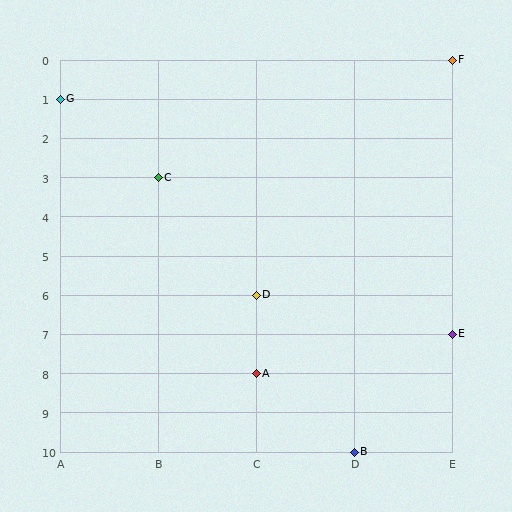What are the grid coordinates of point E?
Point E is at grid coordinates (E, 7).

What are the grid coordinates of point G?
Point G is at grid coordinates (A, 1).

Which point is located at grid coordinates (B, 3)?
Point C is at (B, 3).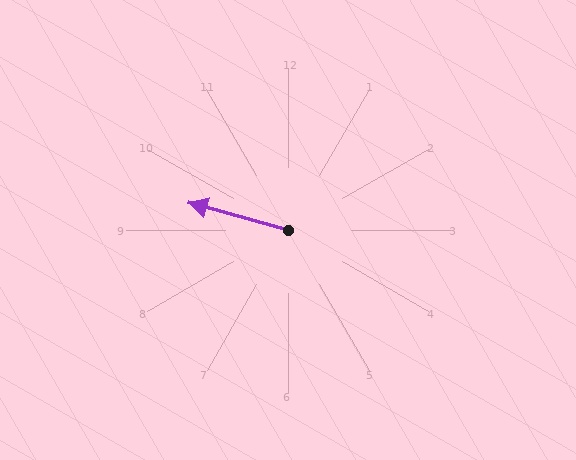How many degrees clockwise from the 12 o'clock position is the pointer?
Approximately 286 degrees.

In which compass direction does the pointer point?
West.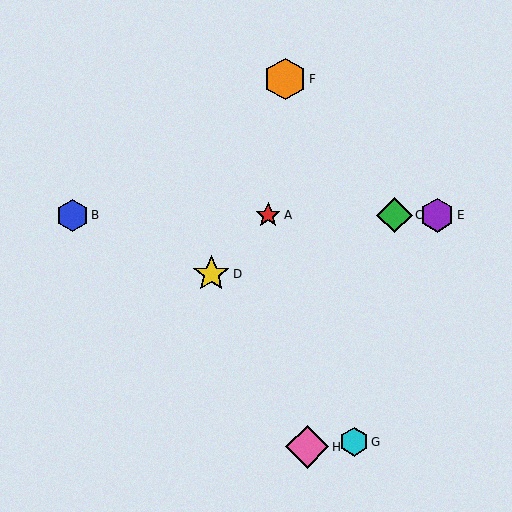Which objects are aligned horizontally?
Objects A, B, C, E are aligned horizontally.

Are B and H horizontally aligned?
No, B is at y≈215 and H is at y≈447.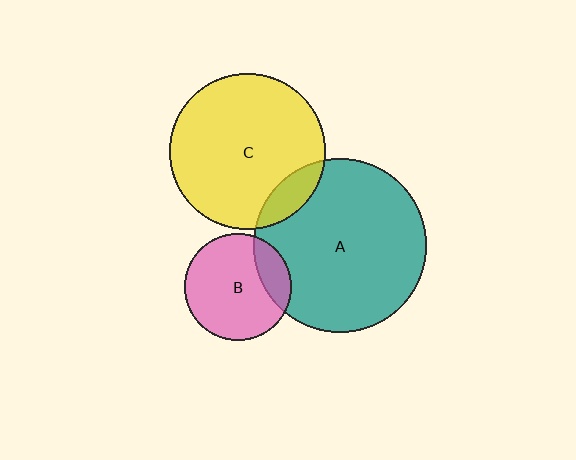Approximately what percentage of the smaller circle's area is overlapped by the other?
Approximately 20%.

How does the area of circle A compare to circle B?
Approximately 2.6 times.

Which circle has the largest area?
Circle A (teal).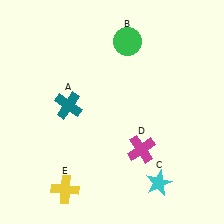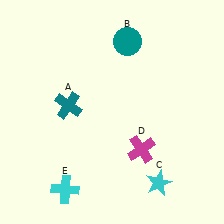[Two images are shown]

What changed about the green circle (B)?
In Image 1, B is green. In Image 2, it changed to teal.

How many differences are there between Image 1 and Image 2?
There are 2 differences between the two images.